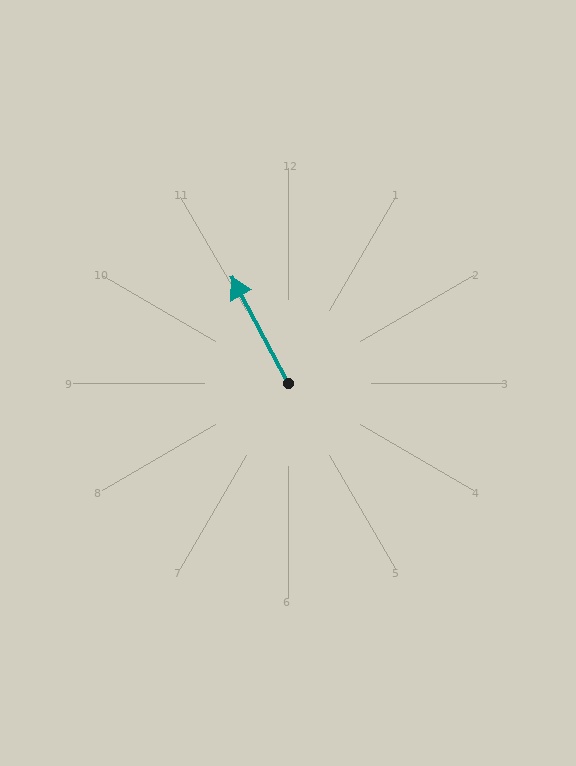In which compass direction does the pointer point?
Northwest.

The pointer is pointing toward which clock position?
Roughly 11 o'clock.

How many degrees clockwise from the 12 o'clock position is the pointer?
Approximately 332 degrees.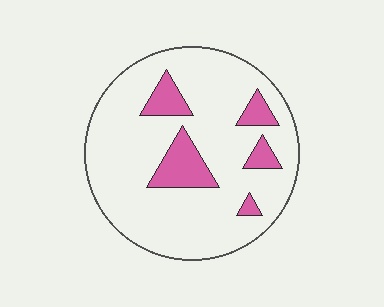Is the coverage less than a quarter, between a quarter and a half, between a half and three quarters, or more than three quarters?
Less than a quarter.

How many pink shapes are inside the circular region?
5.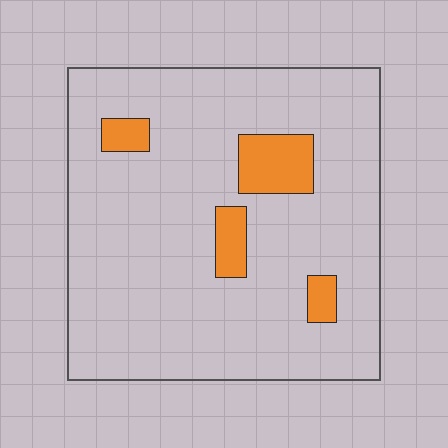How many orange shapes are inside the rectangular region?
4.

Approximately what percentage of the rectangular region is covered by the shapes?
Approximately 10%.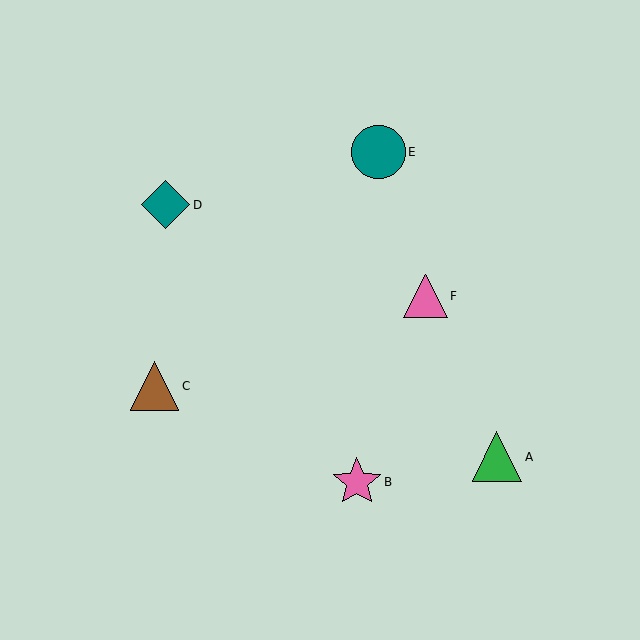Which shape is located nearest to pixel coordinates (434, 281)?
The pink triangle (labeled F) at (425, 296) is nearest to that location.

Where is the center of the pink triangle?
The center of the pink triangle is at (425, 296).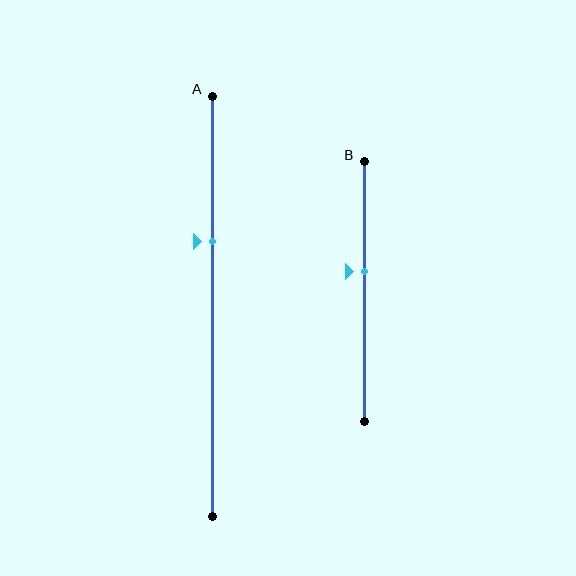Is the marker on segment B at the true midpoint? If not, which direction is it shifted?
No, the marker on segment B is shifted upward by about 8% of the segment length.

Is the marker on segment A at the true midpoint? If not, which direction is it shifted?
No, the marker on segment A is shifted upward by about 15% of the segment length.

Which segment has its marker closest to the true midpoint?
Segment B has its marker closest to the true midpoint.